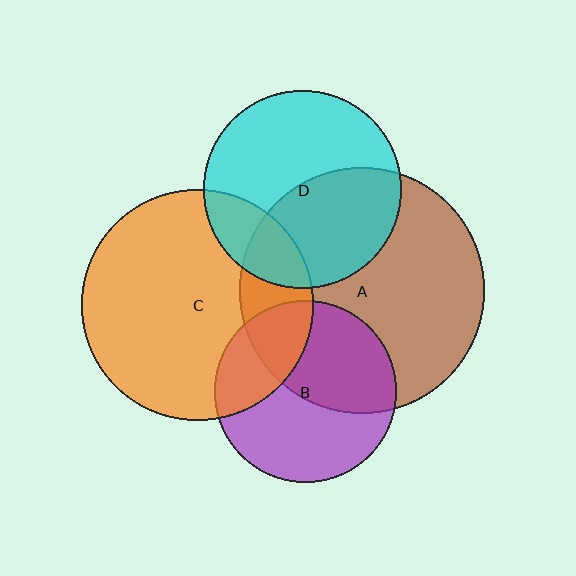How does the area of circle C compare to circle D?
Approximately 1.4 times.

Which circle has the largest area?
Circle A (brown).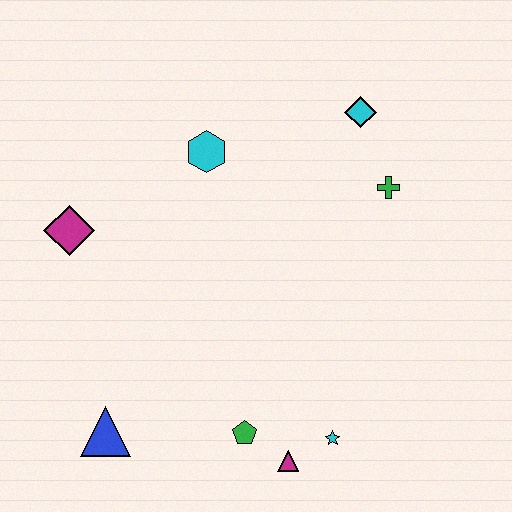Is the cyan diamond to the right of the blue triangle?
Yes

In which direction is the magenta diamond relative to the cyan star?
The magenta diamond is to the left of the cyan star.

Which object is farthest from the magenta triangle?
The cyan diamond is farthest from the magenta triangle.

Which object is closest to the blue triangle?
The green pentagon is closest to the blue triangle.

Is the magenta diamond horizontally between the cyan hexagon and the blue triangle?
No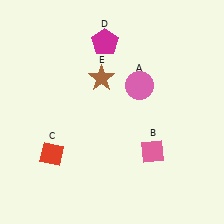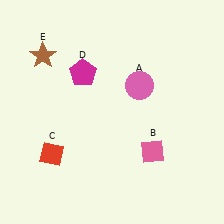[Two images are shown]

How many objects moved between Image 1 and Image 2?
2 objects moved between the two images.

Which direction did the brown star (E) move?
The brown star (E) moved left.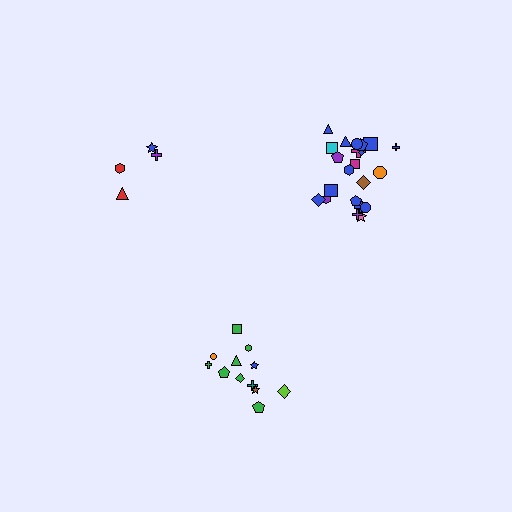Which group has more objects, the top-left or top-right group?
The top-right group.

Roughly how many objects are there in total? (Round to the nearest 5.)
Roughly 40 objects in total.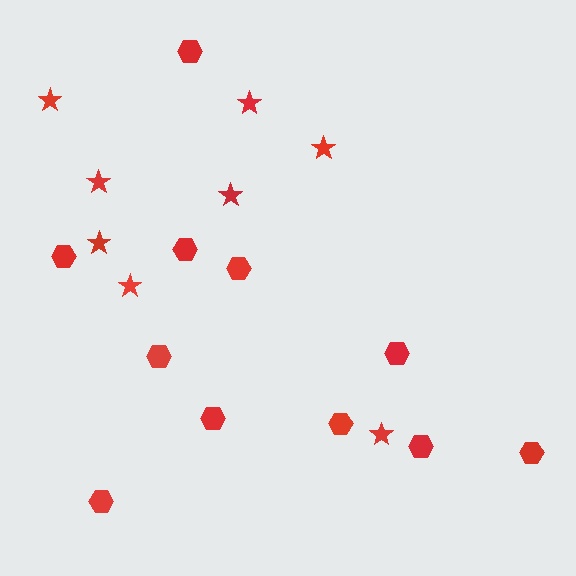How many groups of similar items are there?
There are 2 groups: one group of stars (8) and one group of hexagons (11).